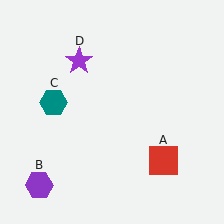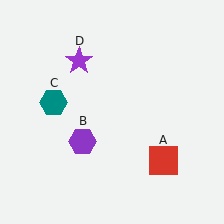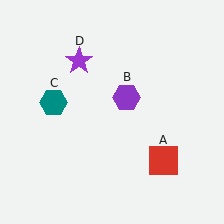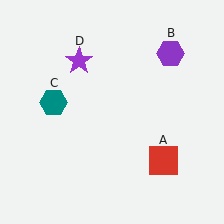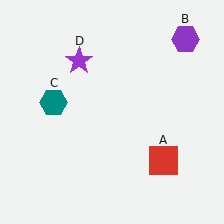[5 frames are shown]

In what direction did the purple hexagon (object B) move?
The purple hexagon (object B) moved up and to the right.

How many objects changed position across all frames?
1 object changed position: purple hexagon (object B).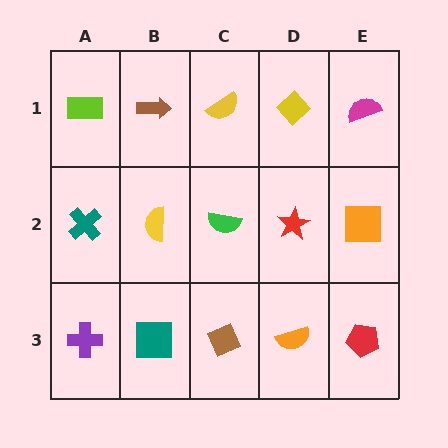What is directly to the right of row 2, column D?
An orange square.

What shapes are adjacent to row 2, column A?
A lime rectangle (row 1, column A), a purple cross (row 3, column A), a yellow semicircle (row 2, column B).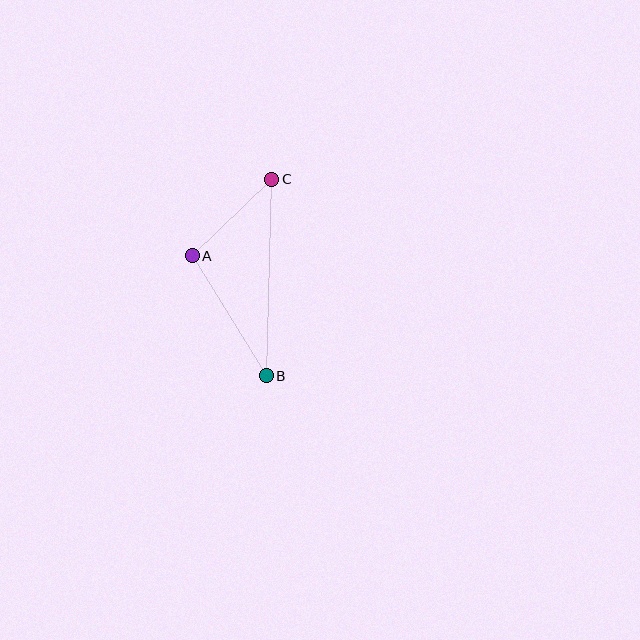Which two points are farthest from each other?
Points B and C are farthest from each other.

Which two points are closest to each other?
Points A and C are closest to each other.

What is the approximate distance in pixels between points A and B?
The distance between A and B is approximately 141 pixels.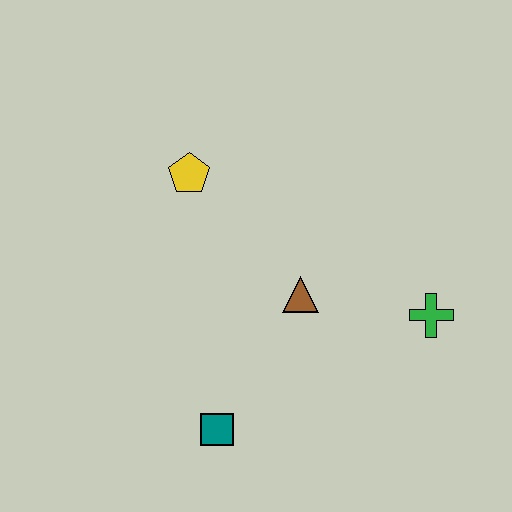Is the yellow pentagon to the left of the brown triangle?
Yes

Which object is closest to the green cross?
The brown triangle is closest to the green cross.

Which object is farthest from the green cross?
The yellow pentagon is farthest from the green cross.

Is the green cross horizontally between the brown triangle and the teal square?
No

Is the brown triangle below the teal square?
No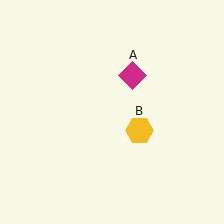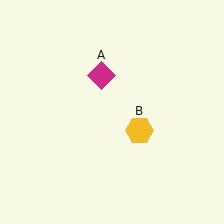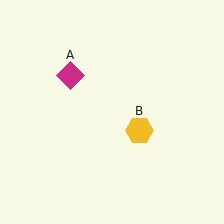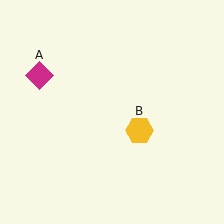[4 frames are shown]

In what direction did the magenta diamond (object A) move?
The magenta diamond (object A) moved left.